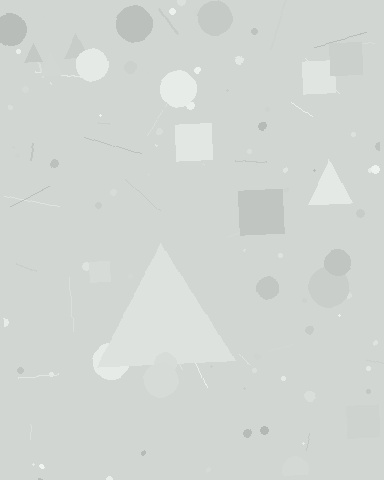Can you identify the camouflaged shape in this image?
The camouflaged shape is a triangle.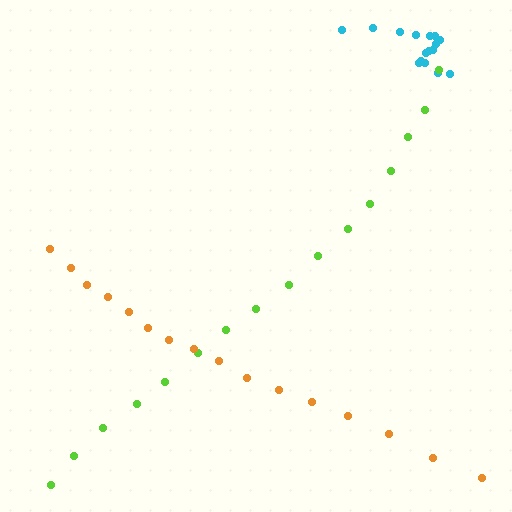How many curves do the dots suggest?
There are 3 distinct paths.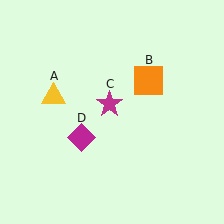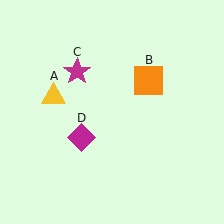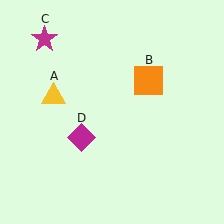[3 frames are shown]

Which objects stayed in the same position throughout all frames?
Yellow triangle (object A) and orange square (object B) and magenta diamond (object D) remained stationary.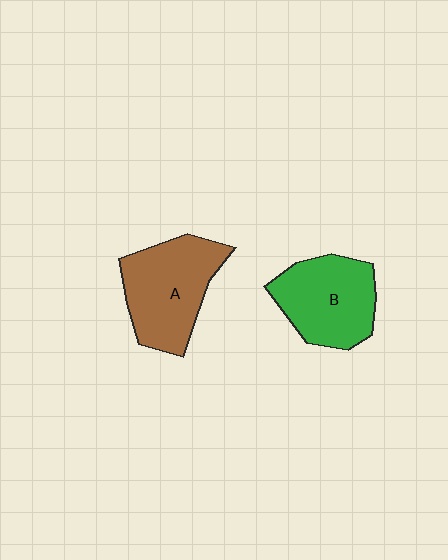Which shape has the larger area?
Shape A (brown).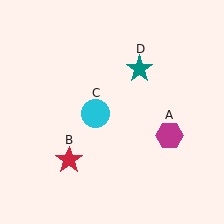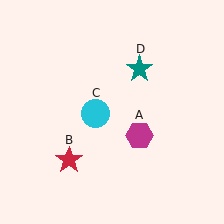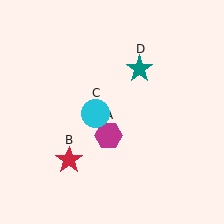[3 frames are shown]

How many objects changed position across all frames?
1 object changed position: magenta hexagon (object A).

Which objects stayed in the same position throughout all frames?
Red star (object B) and cyan circle (object C) and teal star (object D) remained stationary.